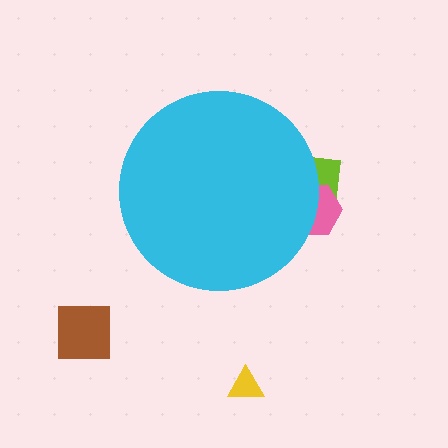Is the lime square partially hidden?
Yes, the lime square is partially hidden behind the cyan circle.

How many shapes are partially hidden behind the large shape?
2 shapes are partially hidden.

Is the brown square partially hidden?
No, the brown square is fully visible.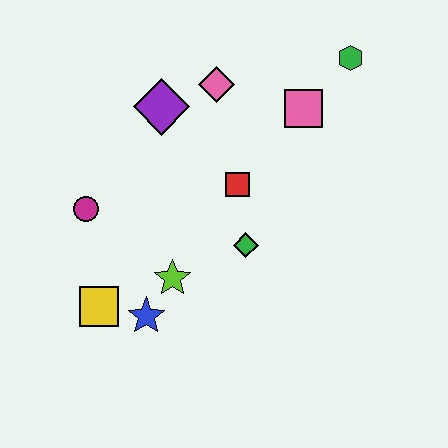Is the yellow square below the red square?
Yes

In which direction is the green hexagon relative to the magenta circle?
The green hexagon is to the right of the magenta circle.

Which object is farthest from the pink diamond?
The yellow square is farthest from the pink diamond.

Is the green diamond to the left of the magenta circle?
No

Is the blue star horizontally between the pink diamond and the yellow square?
Yes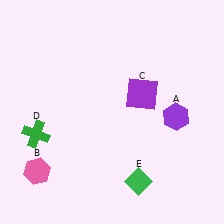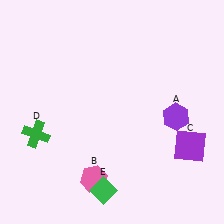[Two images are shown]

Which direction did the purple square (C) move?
The purple square (C) moved down.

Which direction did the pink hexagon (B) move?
The pink hexagon (B) moved right.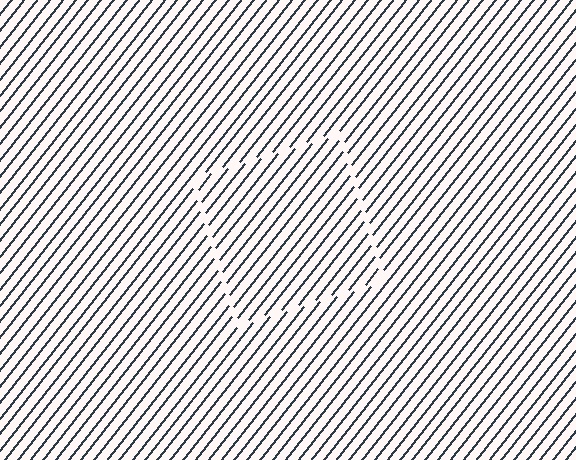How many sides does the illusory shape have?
4 sides — the line-ends trace a square.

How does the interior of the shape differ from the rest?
The interior of the shape contains the same grating, shifted by half a period — the contour is defined by the phase discontinuity where line-ends from the inner and outer gratings abut.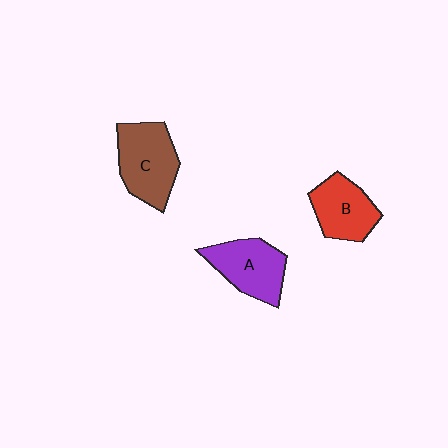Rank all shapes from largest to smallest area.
From largest to smallest: C (brown), A (purple), B (red).